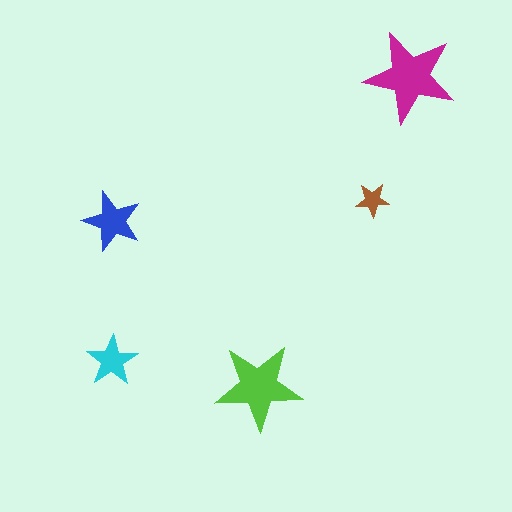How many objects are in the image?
There are 5 objects in the image.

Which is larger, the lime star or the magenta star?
The magenta one.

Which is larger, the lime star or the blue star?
The lime one.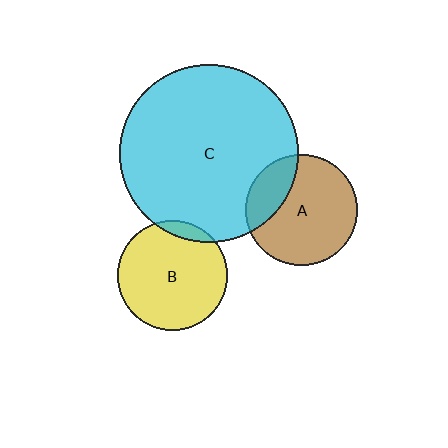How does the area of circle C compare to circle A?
Approximately 2.6 times.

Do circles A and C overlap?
Yes.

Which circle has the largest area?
Circle C (cyan).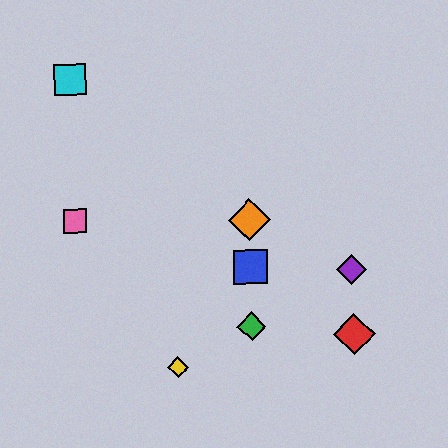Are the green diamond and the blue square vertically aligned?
Yes, both are at x≈252.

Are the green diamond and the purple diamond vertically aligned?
No, the green diamond is at x≈252 and the purple diamond is at x≈352.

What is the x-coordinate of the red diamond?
The red diamond is at x≈354.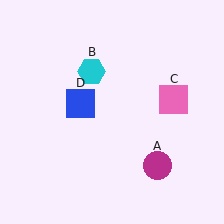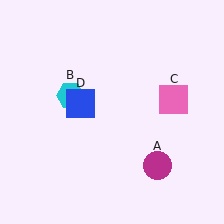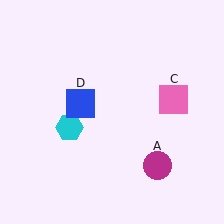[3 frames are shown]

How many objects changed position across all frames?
1 object changed position: cyan hexagon (object B).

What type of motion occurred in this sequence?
The cyan hexagon (object B) rotated counterclockwise around the center of the scene.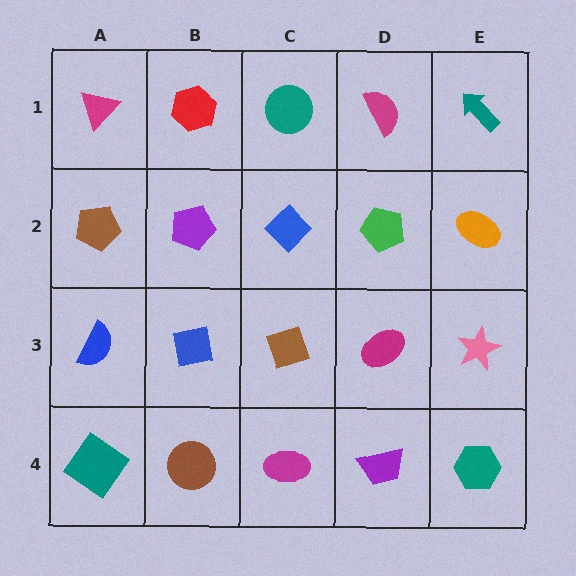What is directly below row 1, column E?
An orange ellipse.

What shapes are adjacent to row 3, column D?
A green pentagon (row 2, column D), a purple trapezoid (row 4, column D), a brown diamond (row 3, column C), a pink star (row 3, column E).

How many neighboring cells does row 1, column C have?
3.